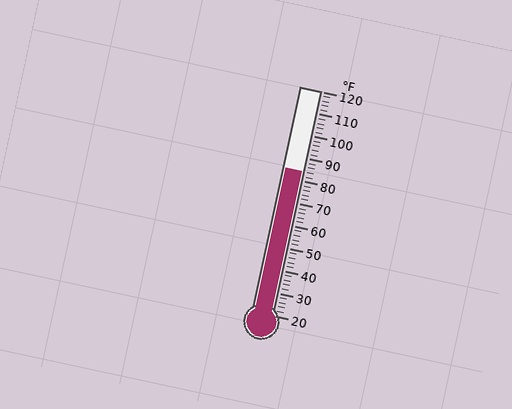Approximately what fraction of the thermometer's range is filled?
The thermometer is filled to approximately 65% of its range.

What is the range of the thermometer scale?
The thermometer scale ranges from 20°F to 120°F.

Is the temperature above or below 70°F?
The temperature is above 70°F.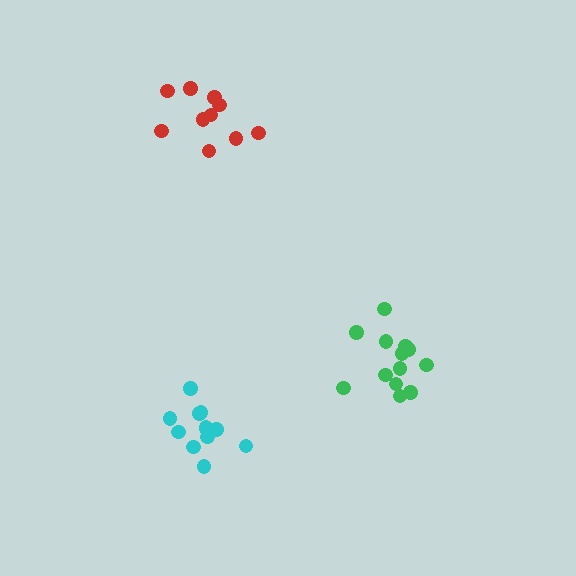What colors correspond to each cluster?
The clusters are colored: cyan, green, red.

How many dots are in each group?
Group 1: 12 dots, Group 2: 13 dots, Group 3: 10 dots (35 total).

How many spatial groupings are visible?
There are 3 spatial groupings.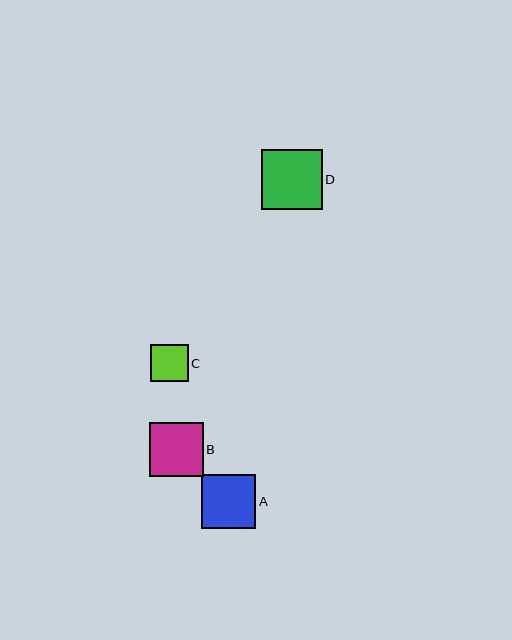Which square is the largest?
Square D is the largest with a size of approximately 60 pixels.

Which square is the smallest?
Square C is the smallest with a size of approximately 37 pixels.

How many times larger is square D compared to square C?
Square D is approximately 1.6 times the size of square C.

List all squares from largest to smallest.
From largest to smallest: D, B, A, C.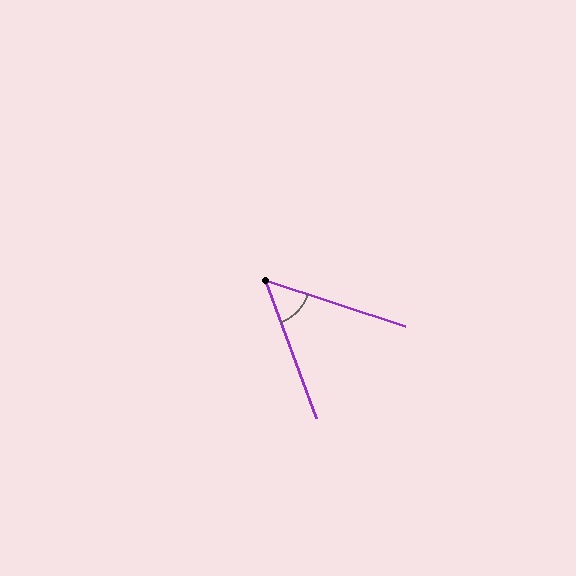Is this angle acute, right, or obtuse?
It is acute.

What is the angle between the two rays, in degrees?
Approximately 52 degrees.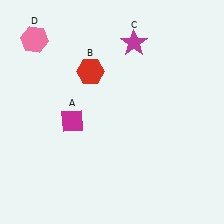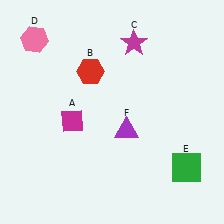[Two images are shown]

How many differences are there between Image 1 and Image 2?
There are 2 differences between the two images.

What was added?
A green square (E), a purple triangle (F) were added in Image 2.